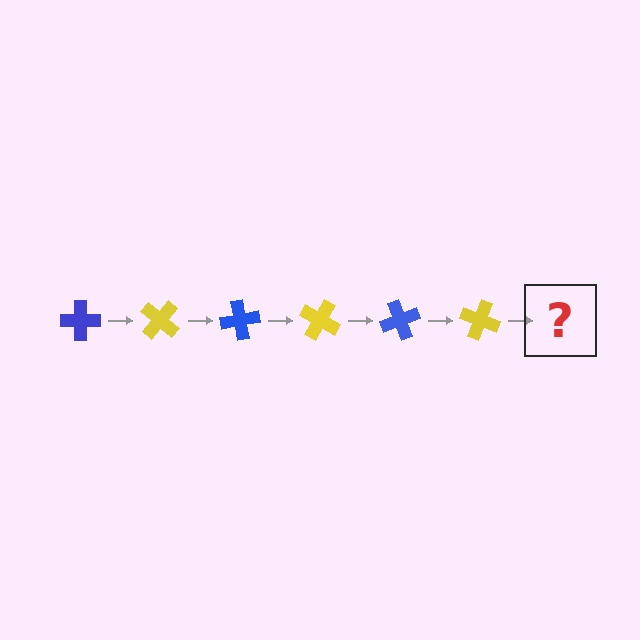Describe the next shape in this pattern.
It should be a blue cross, rotated 240 degrees from the start.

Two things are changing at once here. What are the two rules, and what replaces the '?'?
The two rules are that it rotates 40 degrees each step and the color cycles through blue and yellow. The '?' should be a blue cross, rotated 240 degrees from the start.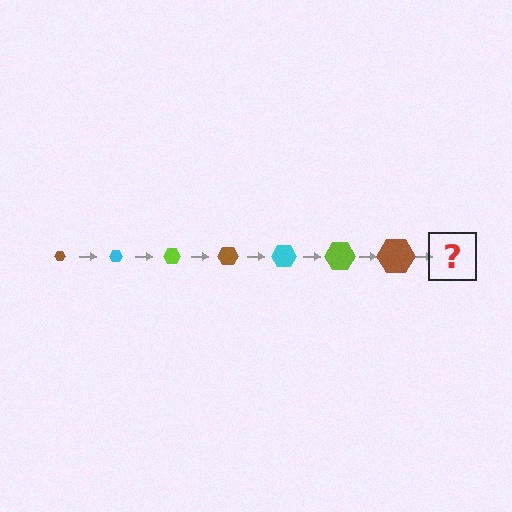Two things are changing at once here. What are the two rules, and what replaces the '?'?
The two rules are that the hexagon grows larger each step and the color cycles through brown, cyan, and lime. The '?' should be a cyan hexagon, larger than the previous one.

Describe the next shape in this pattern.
It should be a cyan hexagon, larger than the previous one.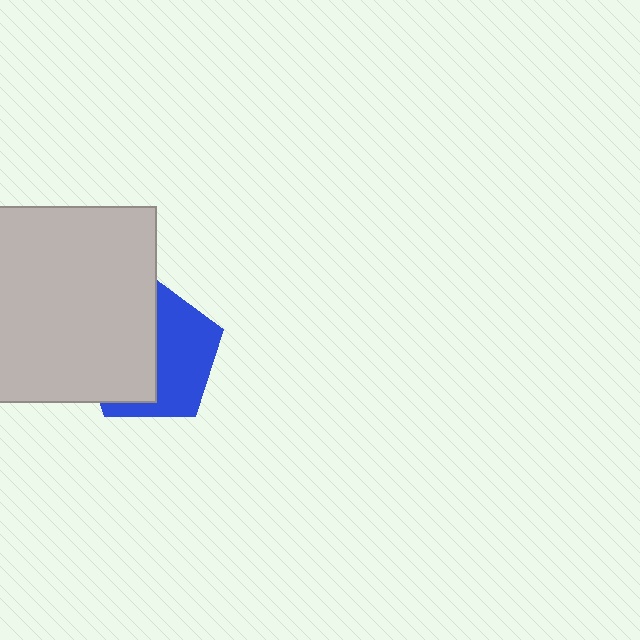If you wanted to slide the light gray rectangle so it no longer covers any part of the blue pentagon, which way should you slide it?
Slide it left — that is the most direct way to separate the two shapes.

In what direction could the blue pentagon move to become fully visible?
The blue pentagon could move right. That would shift it out from behind the light gray rectangle entirely.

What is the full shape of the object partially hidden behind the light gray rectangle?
The partially hidden object is a blue pentagon.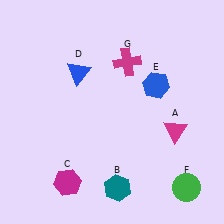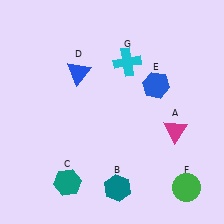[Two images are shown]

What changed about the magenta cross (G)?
In Image 1, G is magenta. In Image 2, it changed to cyan.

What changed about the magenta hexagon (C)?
In Image 1, C is magenta. In Image 2, it changed to teal.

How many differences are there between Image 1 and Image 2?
There are 2 differences between the two images.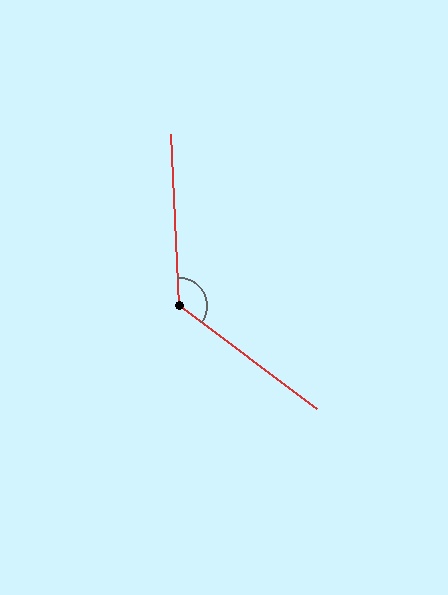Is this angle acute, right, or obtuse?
It is obtuse.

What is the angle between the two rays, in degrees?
Approximately 130 degrees.